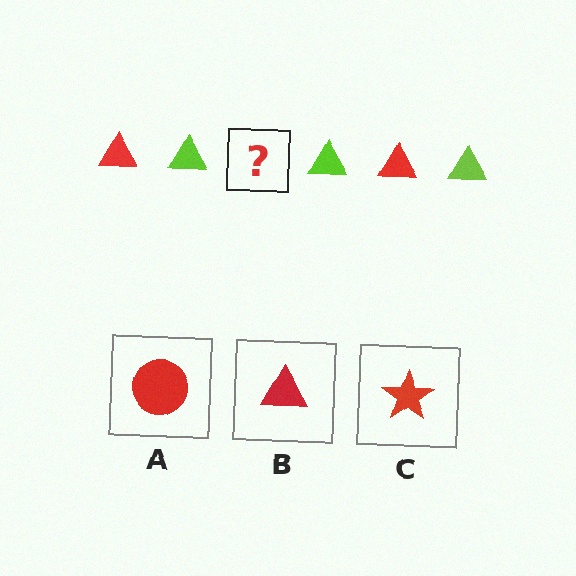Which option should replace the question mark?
Option B.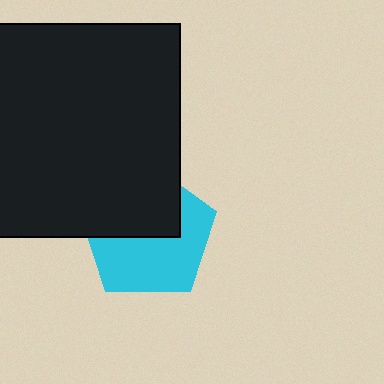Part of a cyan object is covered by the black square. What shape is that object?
It is a pentagon.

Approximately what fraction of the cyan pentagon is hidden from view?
Roughly 45% of the cyan pentagon is hidden behind the black square.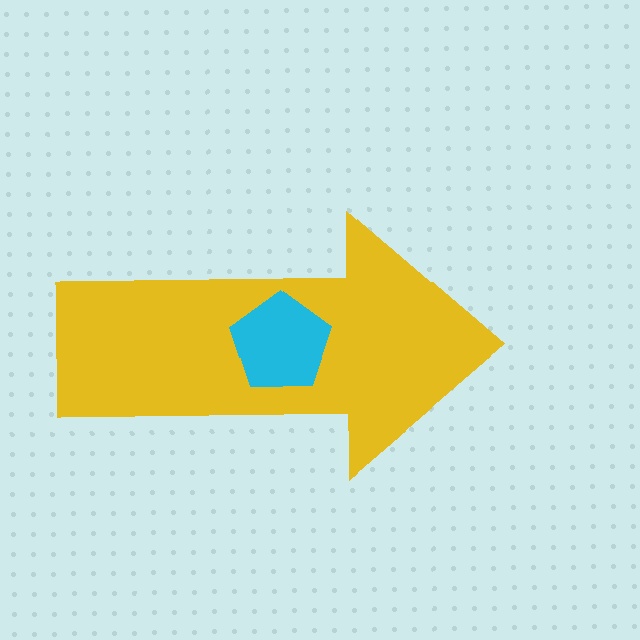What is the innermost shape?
The cyan pentagon.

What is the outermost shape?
The yellow arrow.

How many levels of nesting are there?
2.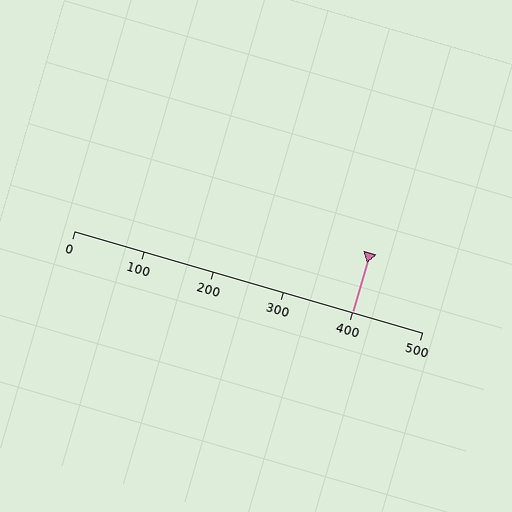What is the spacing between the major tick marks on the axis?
The major ticks are spaced 100 apart.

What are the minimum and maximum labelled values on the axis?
The axis runs from 0 to 500.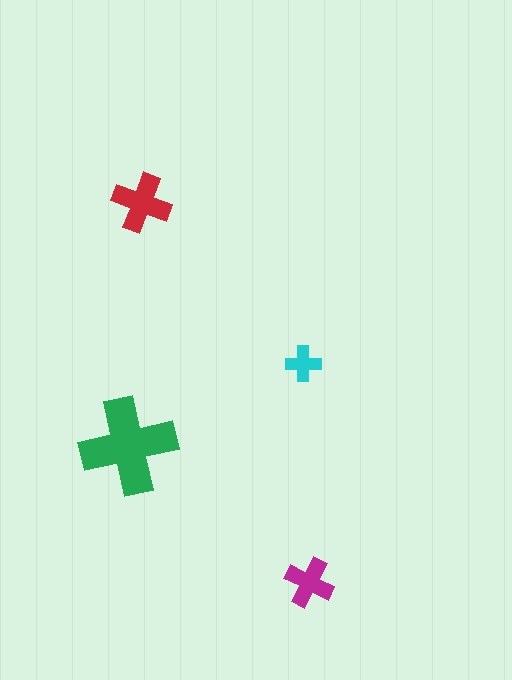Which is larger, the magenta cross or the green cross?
The green one.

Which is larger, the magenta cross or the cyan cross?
The magenta one.